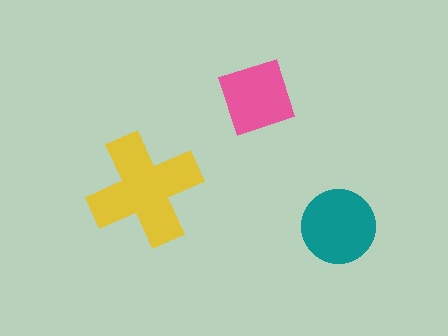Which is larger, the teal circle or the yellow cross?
The yellow cross.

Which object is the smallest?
The pink diamond.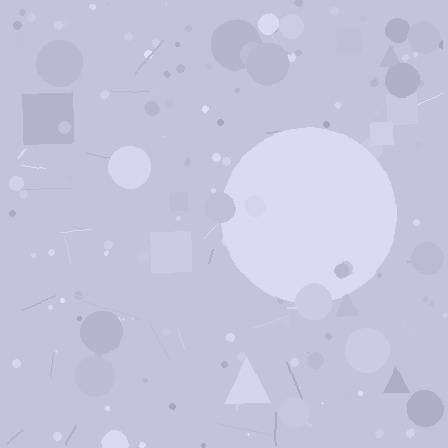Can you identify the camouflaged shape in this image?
The camouflaged shape is a circle.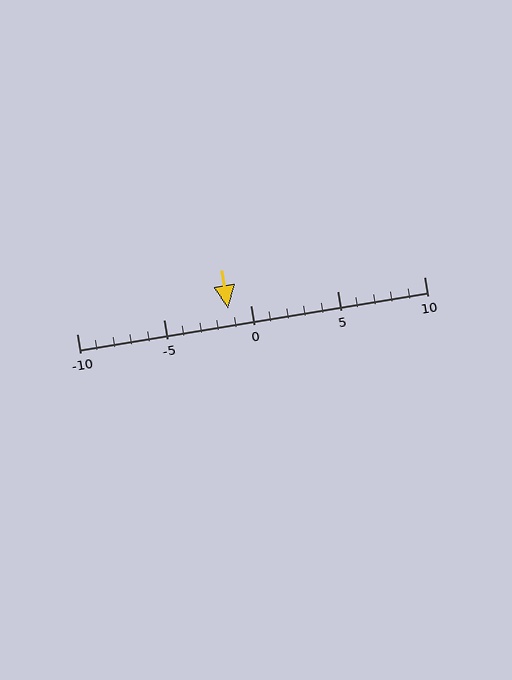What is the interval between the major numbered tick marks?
The major tick marks are spaced 5 units apart.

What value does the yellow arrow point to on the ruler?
The yellow arrow points to approximately -1.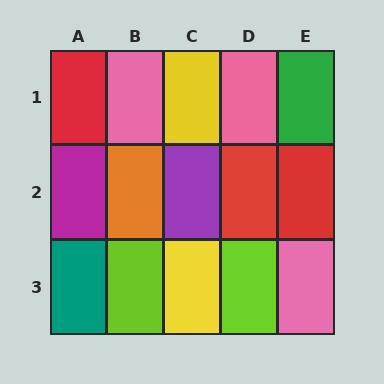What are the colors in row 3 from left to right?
Teal, lime, yellow, lime, pink.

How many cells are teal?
1 cell is teal.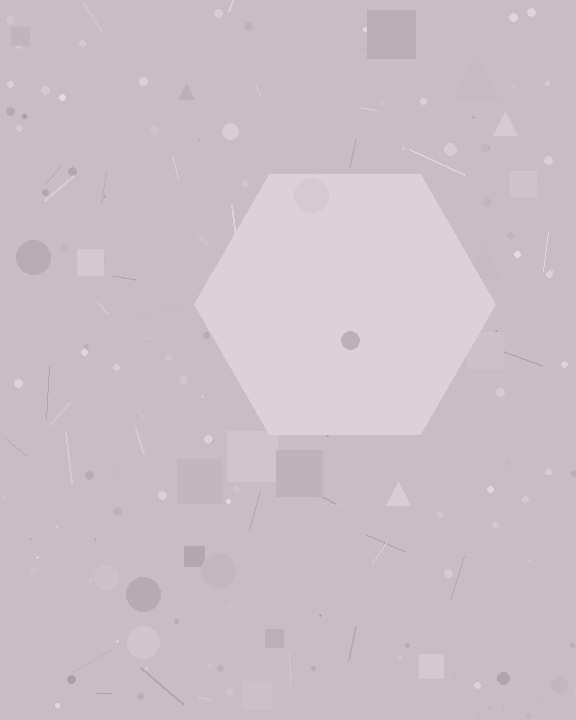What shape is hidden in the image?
A hexagon is hidden in the image.